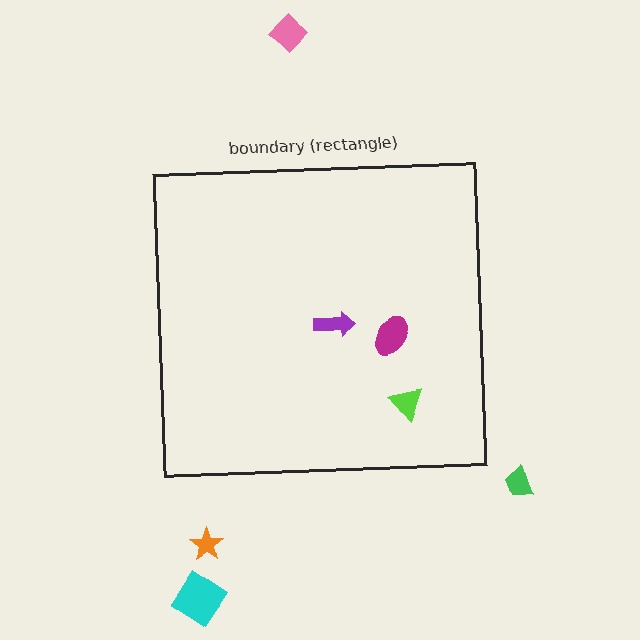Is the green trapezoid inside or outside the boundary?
Outside.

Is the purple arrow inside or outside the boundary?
Inside.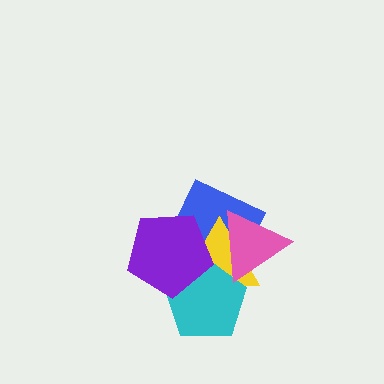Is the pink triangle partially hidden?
No, no other shape covers it.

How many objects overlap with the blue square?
4 objects overlap with the blue square.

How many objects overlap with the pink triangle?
3 objects overlap with the pink triangle.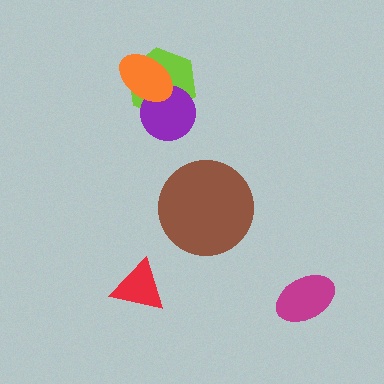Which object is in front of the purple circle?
The orange ellipse is in front of the purple circle.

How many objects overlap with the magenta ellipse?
0 objects overlap with the magenta ellipse.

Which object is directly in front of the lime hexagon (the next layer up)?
The purple circle is directly in front of the lime hexagon.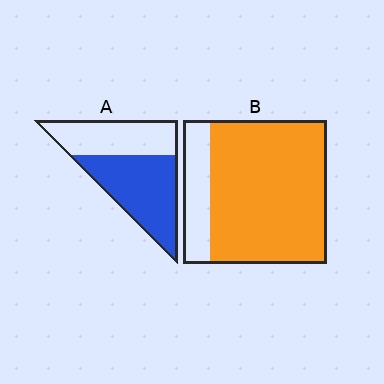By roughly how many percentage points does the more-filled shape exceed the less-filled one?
By roughly 25 percentage points (B over A).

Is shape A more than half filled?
Yes.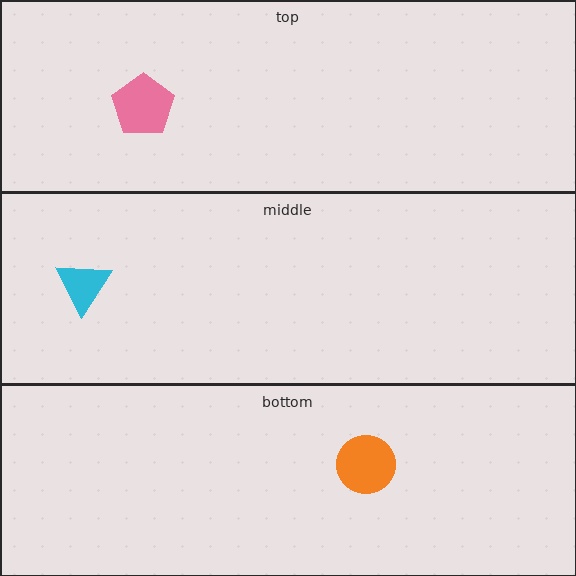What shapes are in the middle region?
The cyan triangle.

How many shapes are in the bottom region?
1.